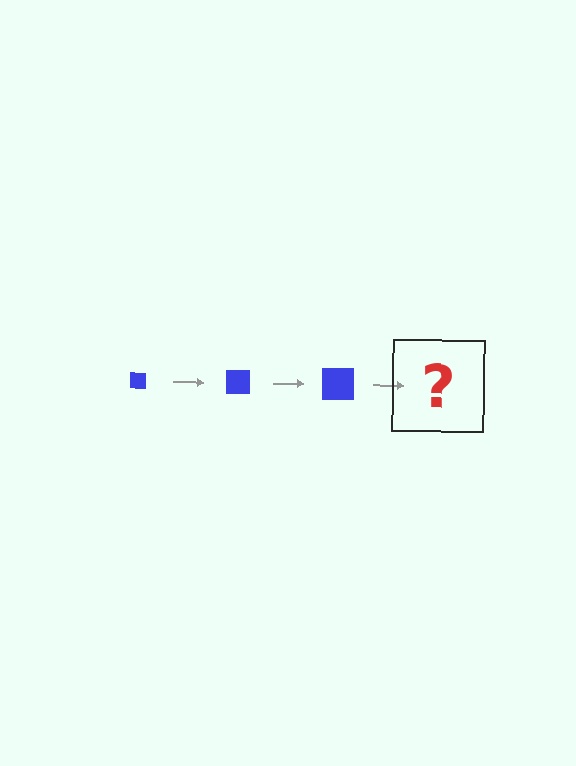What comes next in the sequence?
The next element should be a blue square, larger than the previous one.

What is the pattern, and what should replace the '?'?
The pattern is that the square gets progressively larger each step. The '?' should be a blue square, larger than the previous one.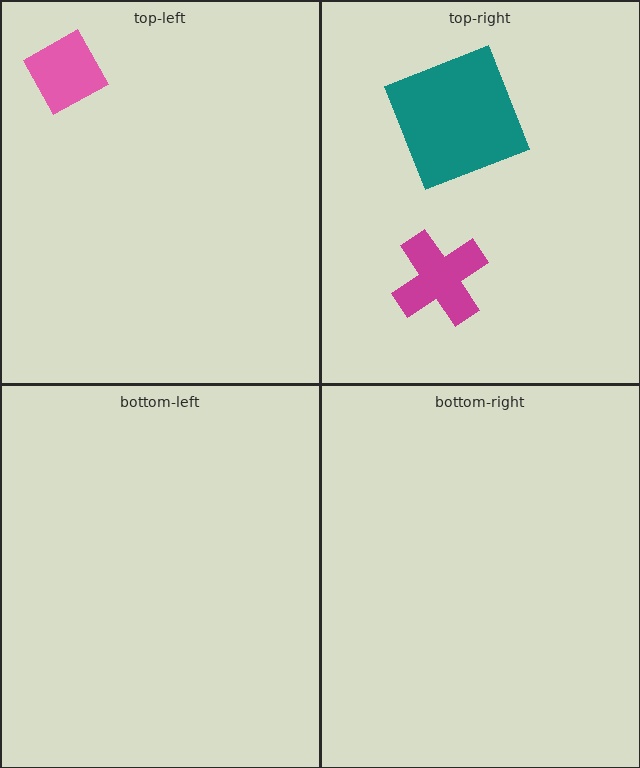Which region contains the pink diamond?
The top-left region.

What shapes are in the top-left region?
The pink diamond.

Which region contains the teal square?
The top-right region.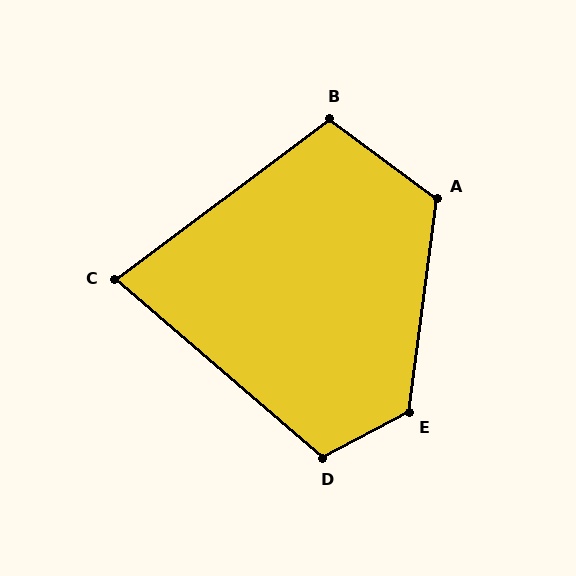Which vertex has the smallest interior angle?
C, at approximately 77 degrees.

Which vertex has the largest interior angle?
E, at approximately 125 degrees.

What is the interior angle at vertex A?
Approximately 119 degrees (obtuse).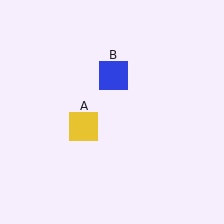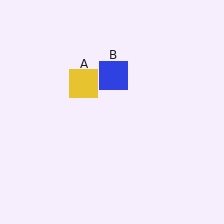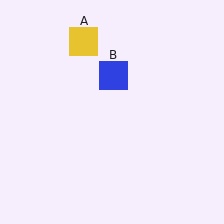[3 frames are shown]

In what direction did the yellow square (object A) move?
The yellow square (object A) moved up.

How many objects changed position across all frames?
1 object changed position: yellow square (object A).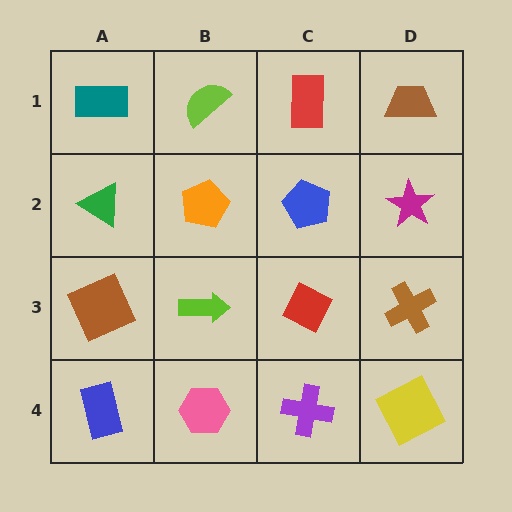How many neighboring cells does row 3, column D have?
3.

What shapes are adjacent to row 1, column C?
A blue pentagon (row 2, column C), a lime semicircle (row 1, column B), a brown trapezoid (row 1, column D).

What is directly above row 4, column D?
A brown cross.